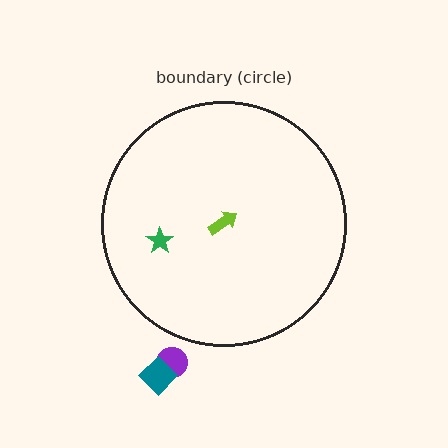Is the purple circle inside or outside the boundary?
Outside.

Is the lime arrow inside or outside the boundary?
Inside.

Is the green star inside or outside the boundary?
Inside.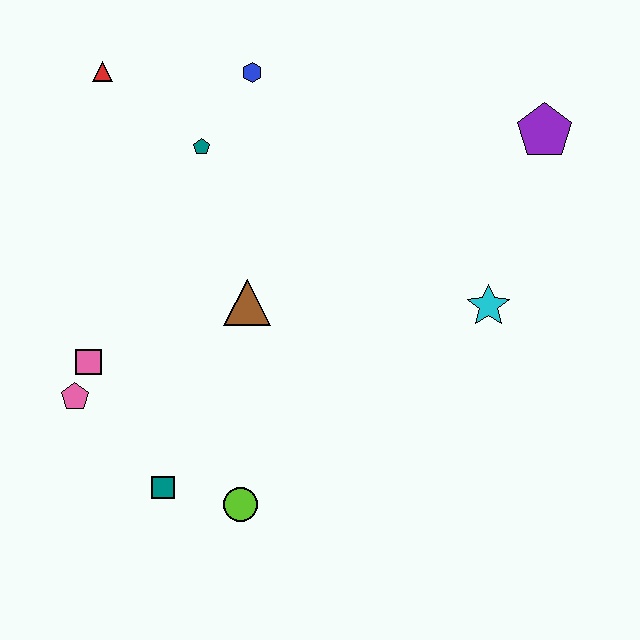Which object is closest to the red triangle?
The teal pentagon is closest to the red triangle.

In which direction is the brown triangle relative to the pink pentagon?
The brown triangle is to the right of the pink pentagon.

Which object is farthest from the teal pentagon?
The lime circle is farthest from the teal pentagon.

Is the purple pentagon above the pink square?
Yes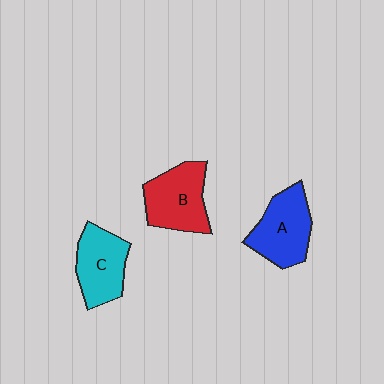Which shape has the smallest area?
Shape C (cyan).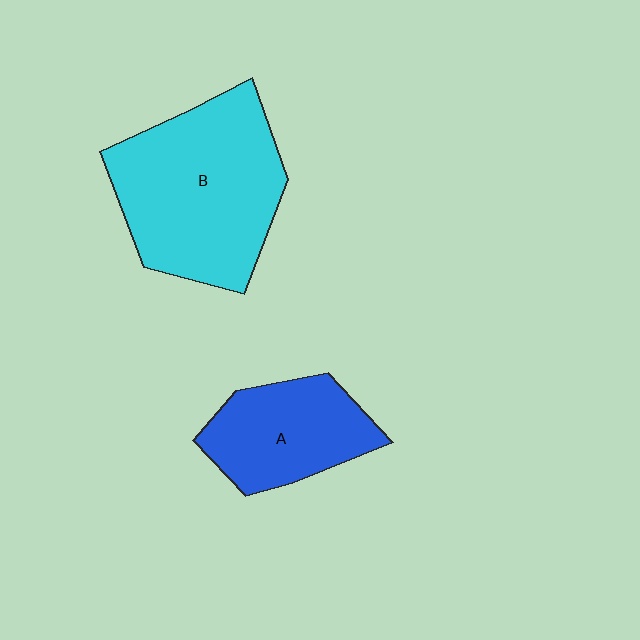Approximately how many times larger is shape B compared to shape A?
Approximately 1.7 times.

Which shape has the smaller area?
Shape A (blue).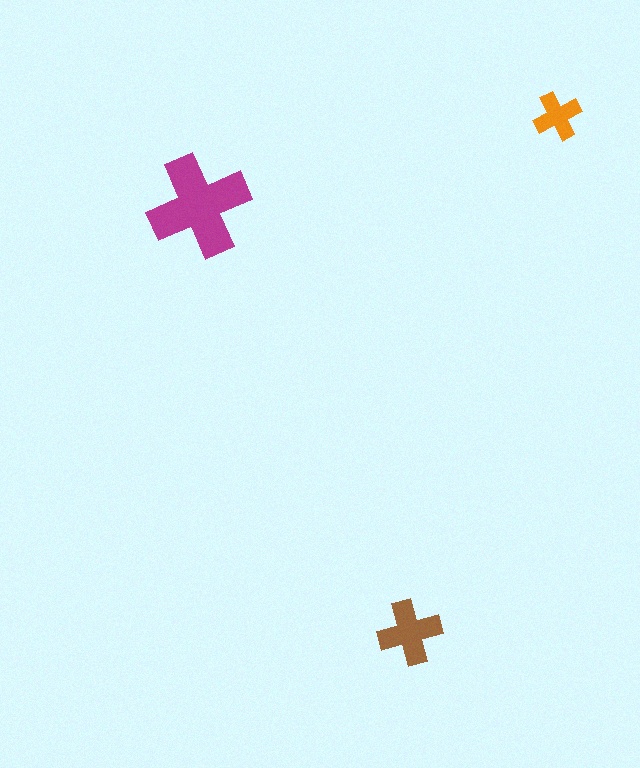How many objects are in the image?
There are 3 objects in the image.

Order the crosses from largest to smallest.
the magenta one, the brown one, the orange one.